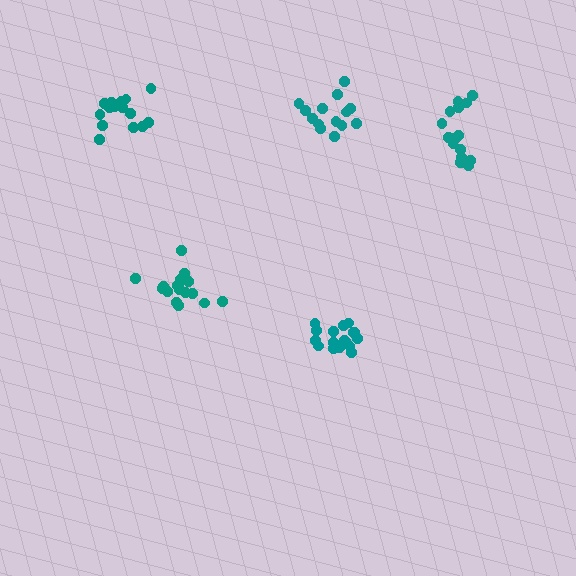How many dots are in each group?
Group 1: 14 dots, Group 2: 18 dots, Group 3: 18 dots, Group 4: 16 dots, Group 5: 16 dots (82 total).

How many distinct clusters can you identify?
There are 5 distinct clusters.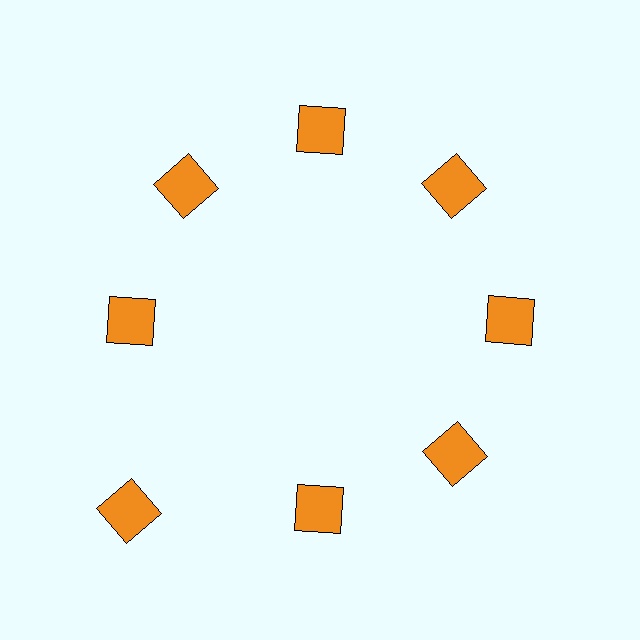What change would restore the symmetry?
The symmetry would be restored by moving it inward, back onto the ring so that all 8 squares sit at equal angles and equal distance from the center.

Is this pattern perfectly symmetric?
No. The 8 orange squares are arranged in a ring, but one element near the 8 o'clock position is pushed outward from the center, breaking the 8-fold rotational symmetry.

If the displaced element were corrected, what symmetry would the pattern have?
It would have 8-fold rotational symmetry — the pattern would map onto itself every 45 degrees.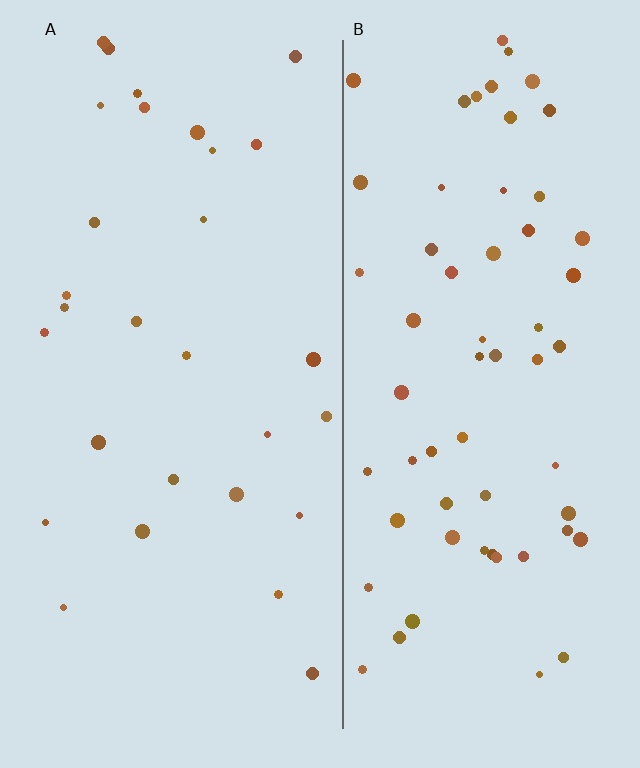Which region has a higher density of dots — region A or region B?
B (the right).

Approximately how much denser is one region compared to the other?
Approximately 2.1× — region B over region A.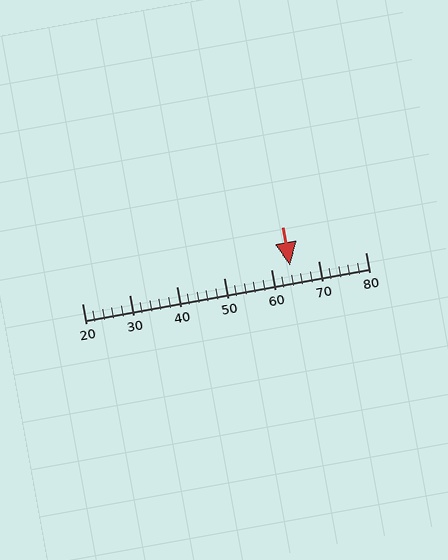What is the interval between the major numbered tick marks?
The major tick marks are spaced 10 units apart.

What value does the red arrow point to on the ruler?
The red arrow points to approximately 64.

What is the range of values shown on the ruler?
The ruler shows values from 20 to 80.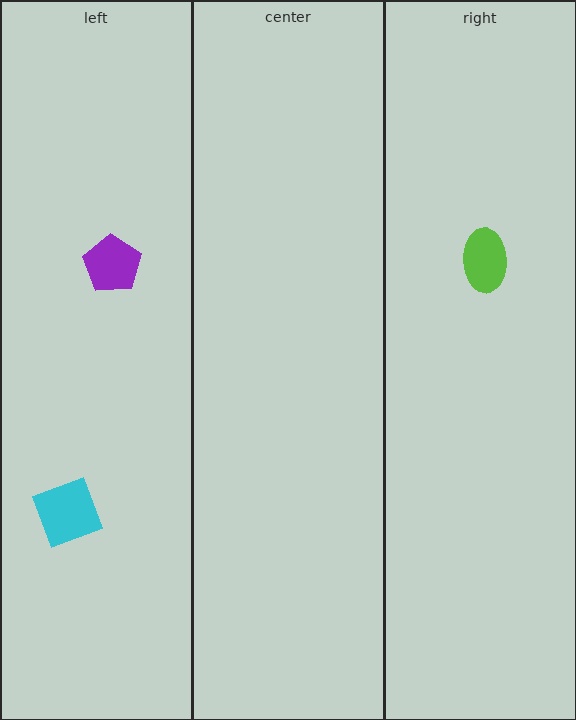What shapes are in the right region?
The lime ellipse.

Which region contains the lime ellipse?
The right region.